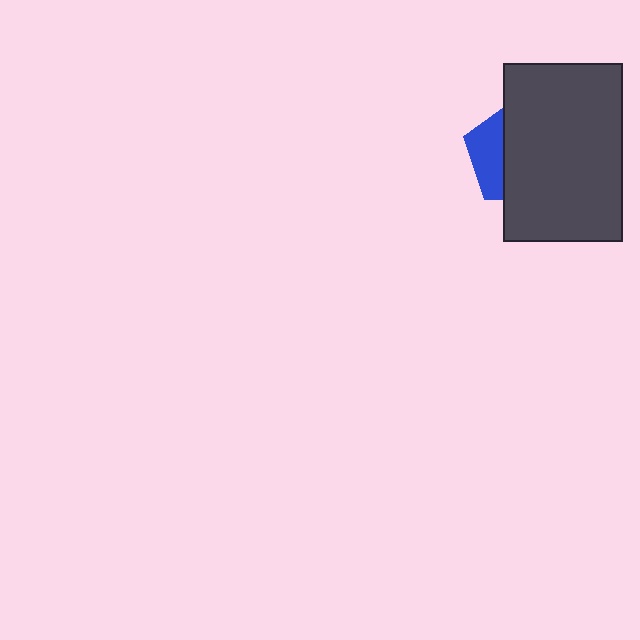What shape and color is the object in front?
The object in front is a dark gray rectangle.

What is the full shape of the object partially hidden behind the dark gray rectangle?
The partially hidden object is a blue pentagon.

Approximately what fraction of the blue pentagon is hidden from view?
Roughly 68% of the blue pentagon is hidden behind the dark gray rectangle.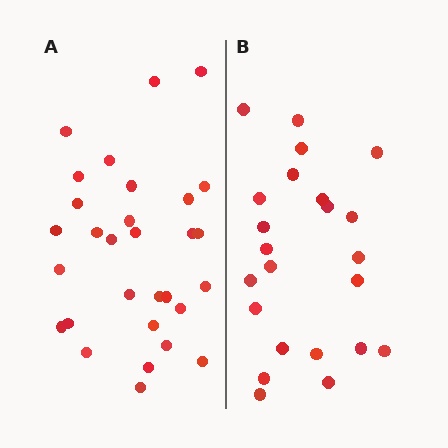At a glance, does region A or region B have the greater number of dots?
Region A (the left region) has more dots.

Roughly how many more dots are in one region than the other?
Region A has roughly 8 or so more dots than region B.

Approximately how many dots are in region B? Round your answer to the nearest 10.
About 20 dots. (The exact count is 23, which rounds to 20.)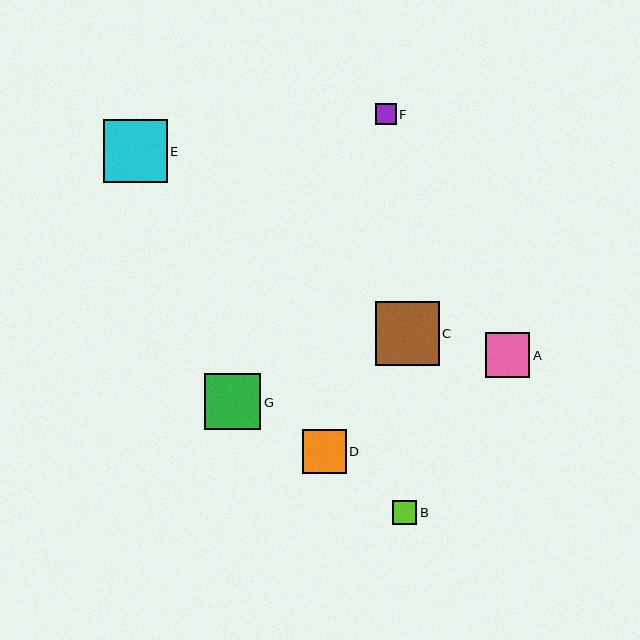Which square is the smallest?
Square F is the smallest with a size of approximately 21 pixels.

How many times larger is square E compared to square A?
Square E is approximately 1.4 times the size of square A.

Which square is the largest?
Square C is the largest with a size of approximately 64 pixels.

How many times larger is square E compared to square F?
Square E is approximately 3.0 times the size of square F.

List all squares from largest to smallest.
From largest to smallest: C, E, G, A, D, B, F.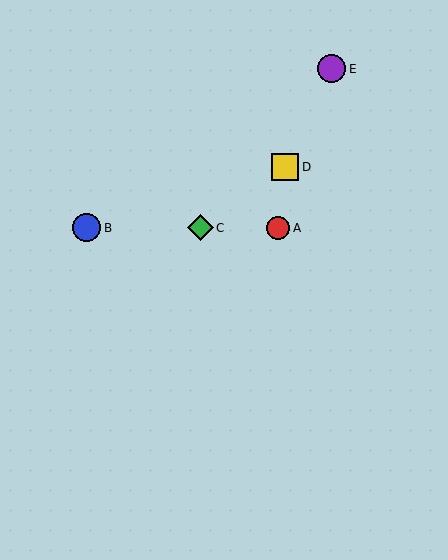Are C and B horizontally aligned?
Yes, both are at y≈228.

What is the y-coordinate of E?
Object E is at y≈69.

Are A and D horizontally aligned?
No, A is at y≈228 and D is at y≈167.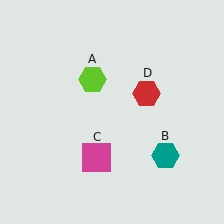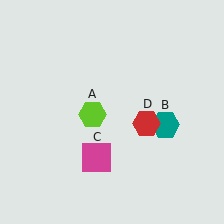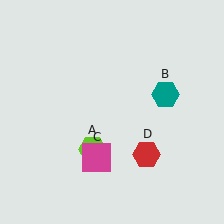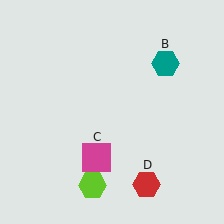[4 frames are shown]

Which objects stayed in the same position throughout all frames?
Magenta square (object C) remained stationary.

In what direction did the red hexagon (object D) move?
The red hexagon (object D) moved down.